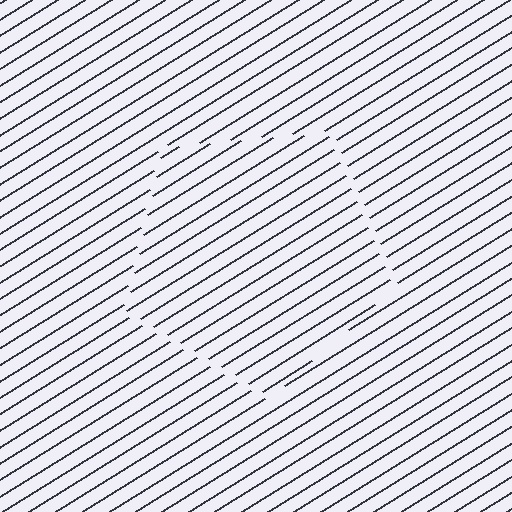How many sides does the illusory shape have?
5 sides — the line-ends trace a pentagon.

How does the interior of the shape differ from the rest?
The interior of the shape contains the same grating, shifted by half a period — the contour is defined by the phase discontinuity where line-ends from the inner and outer gratings abut.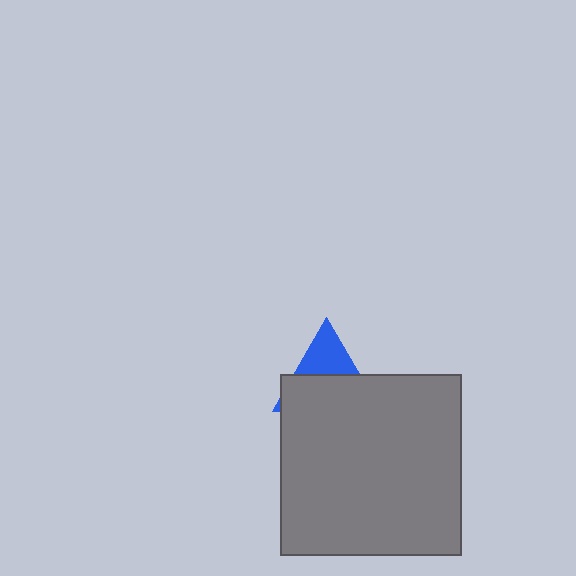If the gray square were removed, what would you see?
You would see the complete blue triangle.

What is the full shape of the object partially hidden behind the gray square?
The partially hidden object is a blue triangle.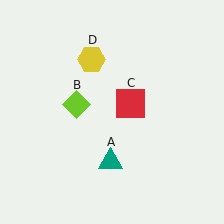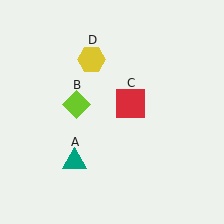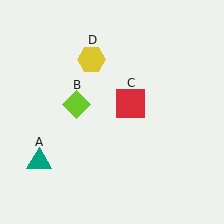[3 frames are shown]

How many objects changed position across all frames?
1 object changed position: teal triangle (object A).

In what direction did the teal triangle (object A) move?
The teal triangle (object A) moved left.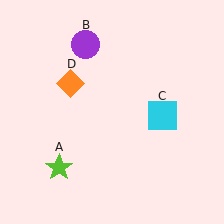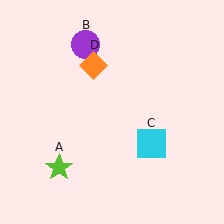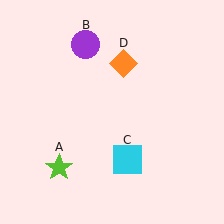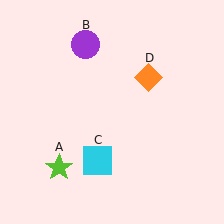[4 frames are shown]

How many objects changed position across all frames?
2 objects changed position: cyan square (object C), orange diamond (object D).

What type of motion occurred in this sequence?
The cyan square (object C), orange diamond (object D) rotated clockwise around the center of the scene.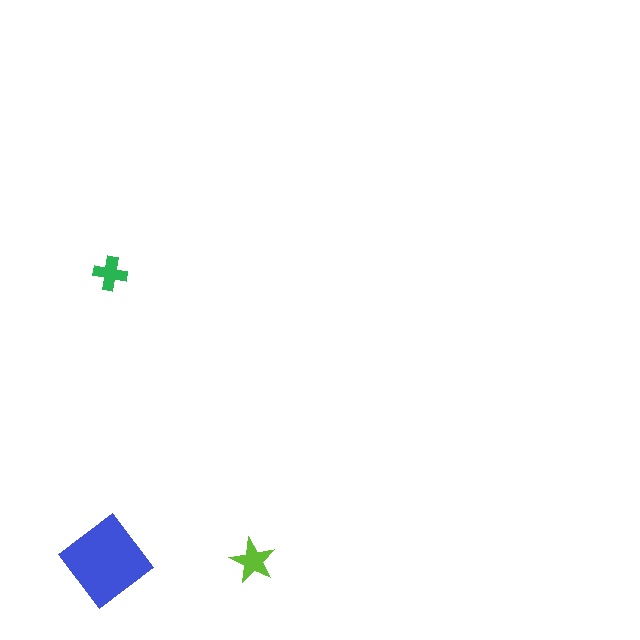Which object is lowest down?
The blue diamond is bottommost.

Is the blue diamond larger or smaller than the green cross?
Larger.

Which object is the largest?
The blue diamond.